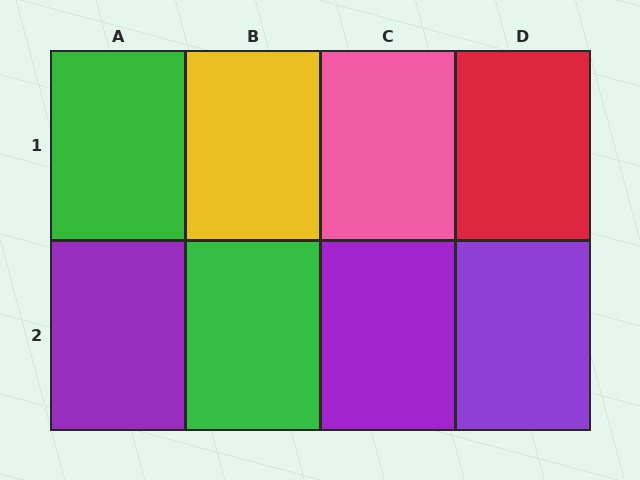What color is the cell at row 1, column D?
Red.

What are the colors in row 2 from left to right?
Purple, green, purple, purple.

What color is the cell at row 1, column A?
Green.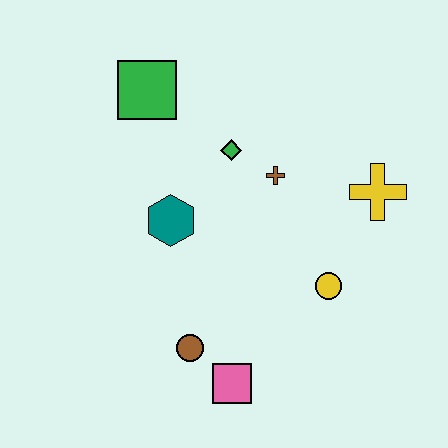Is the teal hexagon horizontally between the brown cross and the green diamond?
No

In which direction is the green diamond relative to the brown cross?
The green diamond is to the left of the brown cross.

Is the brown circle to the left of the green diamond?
Yes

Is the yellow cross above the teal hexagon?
Yes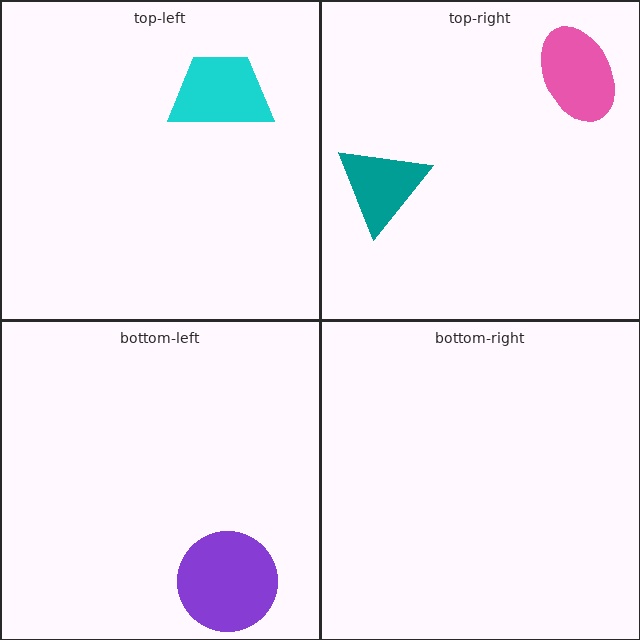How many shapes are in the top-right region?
2.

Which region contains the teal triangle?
The top-right region.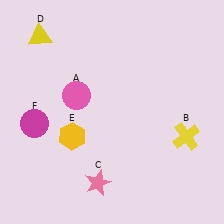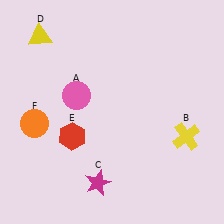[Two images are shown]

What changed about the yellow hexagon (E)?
In Image 1, E is yellow. In Image 2, it changed to red.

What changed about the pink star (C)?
In Image 1, C is pink. In Image 2, it changed to magenta.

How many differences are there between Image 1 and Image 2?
There are 3 differences between the two images.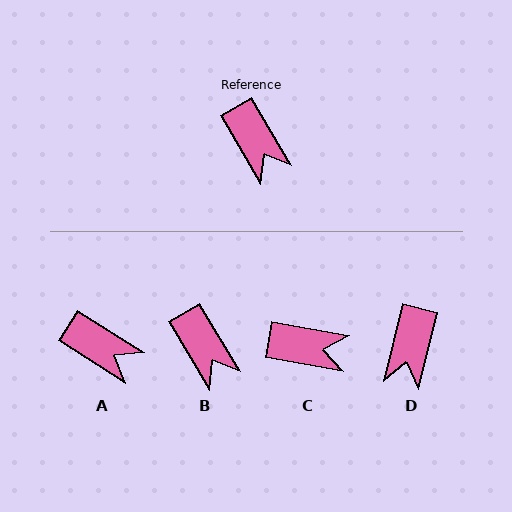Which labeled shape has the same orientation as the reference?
B.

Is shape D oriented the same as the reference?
No, it is off by about 45 degrees.